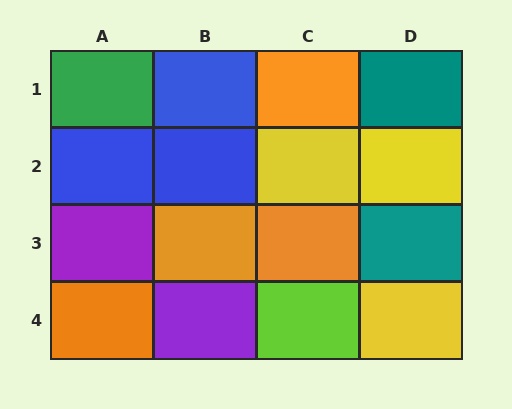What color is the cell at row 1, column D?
Teal.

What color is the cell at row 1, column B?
Blue.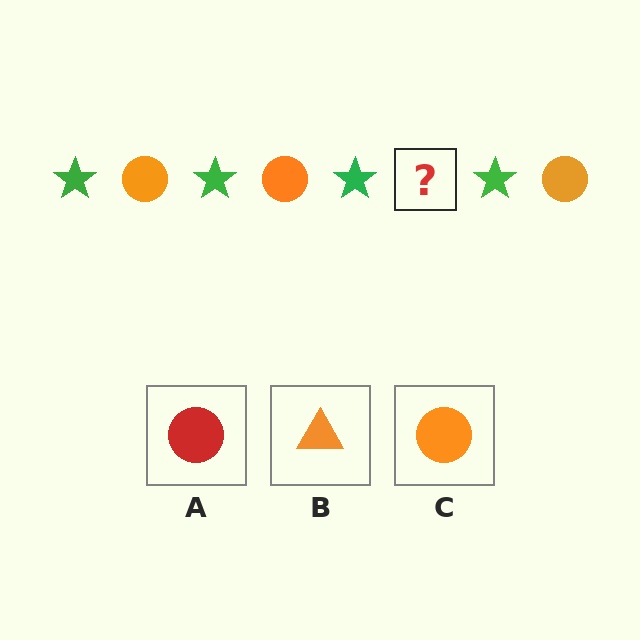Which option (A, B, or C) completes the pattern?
C.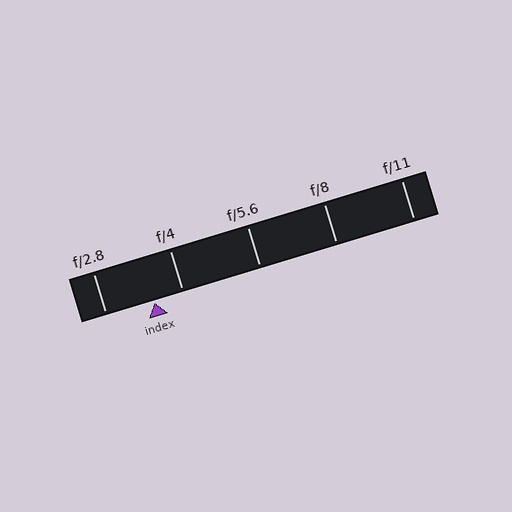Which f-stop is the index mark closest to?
The index mark is closest to f/4.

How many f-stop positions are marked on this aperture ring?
There are 5 f-stop positions marked.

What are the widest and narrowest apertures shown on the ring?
The widest aperture shown is f/2.8 and the narrowest is f/11.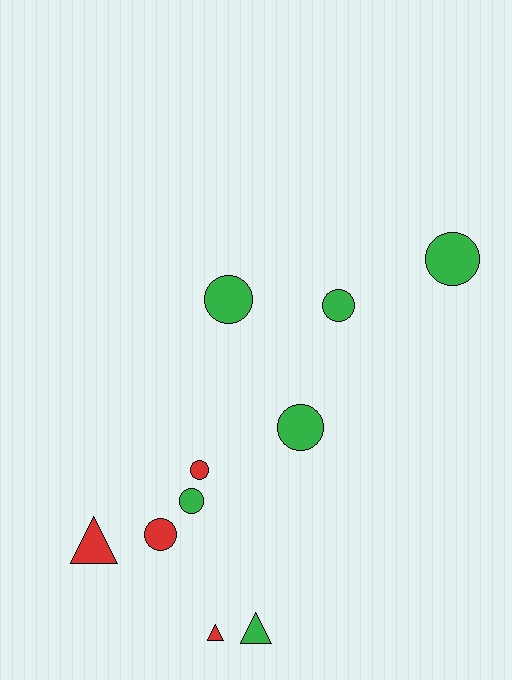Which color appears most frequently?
Green, with 6 objects.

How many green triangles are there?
There is 1 green triangle.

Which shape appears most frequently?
Circle, with 7 objects.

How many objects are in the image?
There are 10 objects.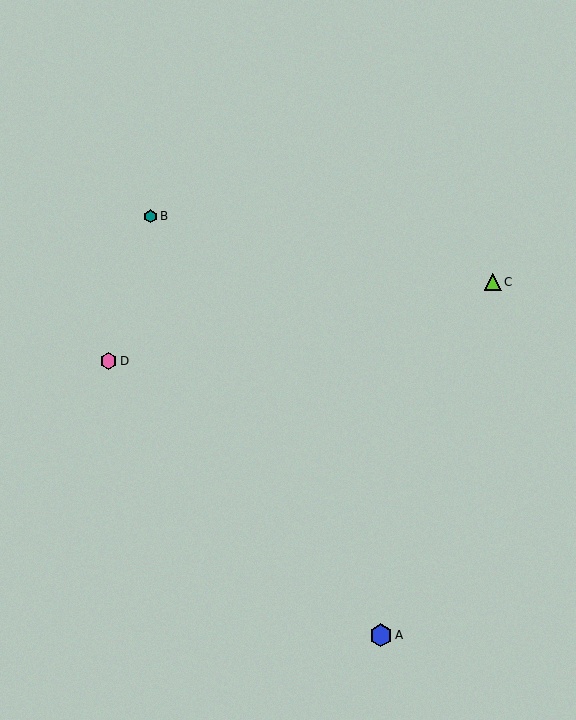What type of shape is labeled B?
Shape B is a teal hexagon.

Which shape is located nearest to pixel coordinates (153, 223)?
The teal hexagon (labeled B) at (151, 216) is nearest to that location.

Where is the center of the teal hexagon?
The center of the teal hexagon is at (151, 216).